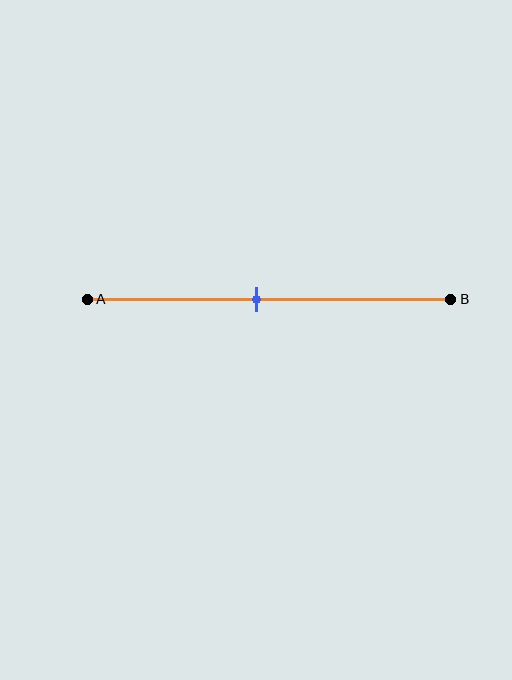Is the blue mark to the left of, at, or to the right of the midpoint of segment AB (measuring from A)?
The blue mark is to the left of the midpoint of segment AB.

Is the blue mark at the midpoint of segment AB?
No, the mark is at about 45% from A, not at the 50% midpoint.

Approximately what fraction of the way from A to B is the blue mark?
The blue mark is approximately 45% of the way from A to B.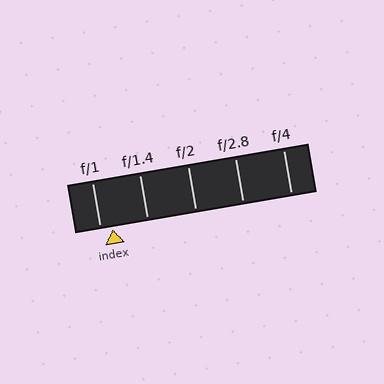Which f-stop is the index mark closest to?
The index mark is closest to f/1.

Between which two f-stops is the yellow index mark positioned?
The index mark is between f/1 and f/1.4.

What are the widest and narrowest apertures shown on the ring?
The widest aperture shown is f/1 and the narrowest is f/4.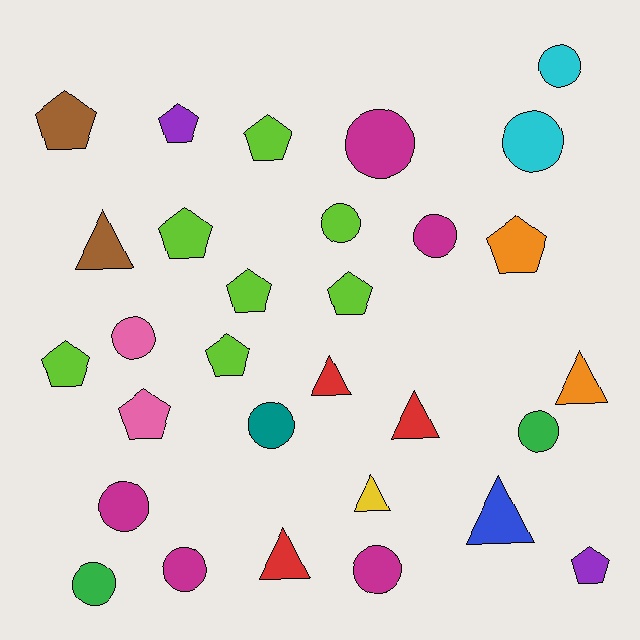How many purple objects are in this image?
There are 2 purple objects.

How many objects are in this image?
There are 30 objects.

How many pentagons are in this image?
There are 11 pentagons.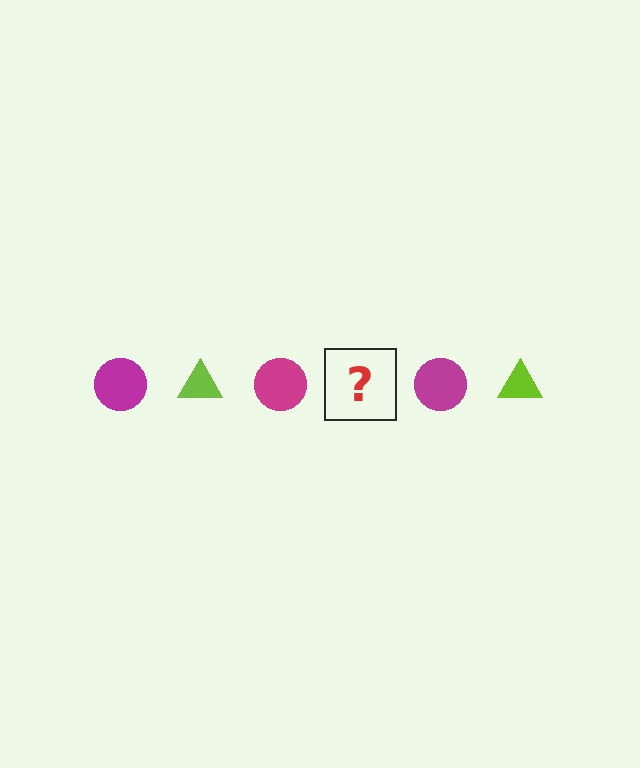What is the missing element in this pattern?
The missing element is a lime triangle.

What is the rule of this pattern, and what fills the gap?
The rule is that the pattern alternates between magenta circle and lime triangle. The gap should be filled with a lime triangle.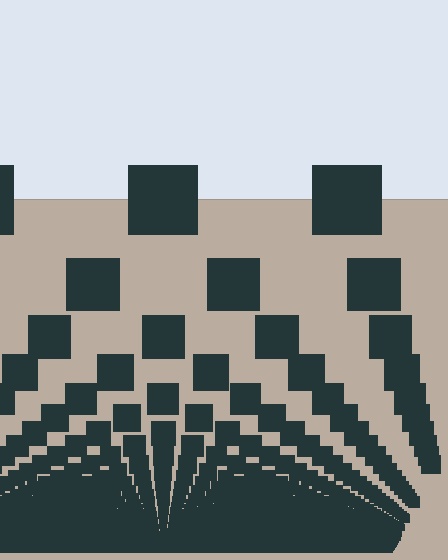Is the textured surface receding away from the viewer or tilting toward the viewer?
The surface appears to tilt toward the viewer. Texture elements get larger and sparser toward the top.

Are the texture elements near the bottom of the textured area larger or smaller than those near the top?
Smaller. The gradient is inverted — elements near the bottom are smaller and denser.